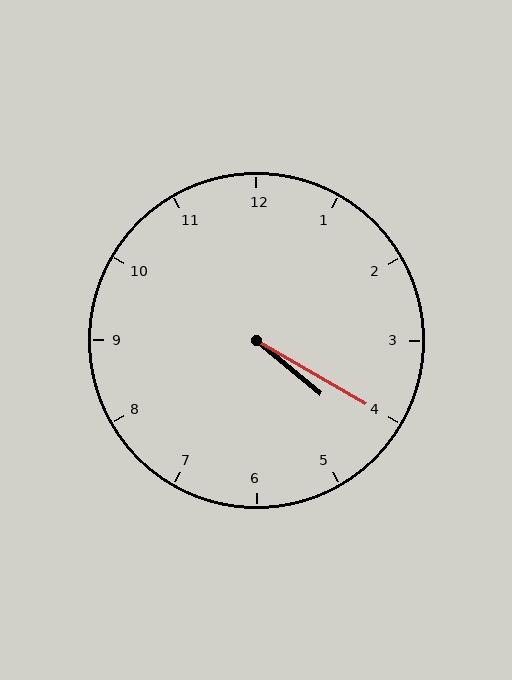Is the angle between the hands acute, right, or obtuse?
It is acute.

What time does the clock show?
4:20.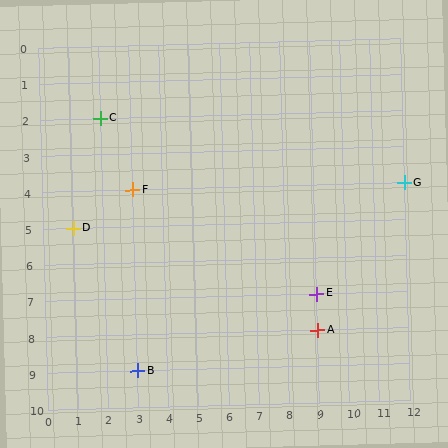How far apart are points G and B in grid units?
Points G and B are 9 columns and 5 rows apart (about 10.3 grid units diagonally).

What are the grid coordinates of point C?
Point C is at grid coordinates (2, 2).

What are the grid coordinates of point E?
Point E is at grid coordinates (9, 7).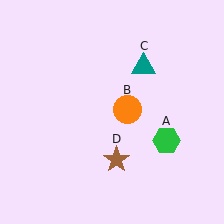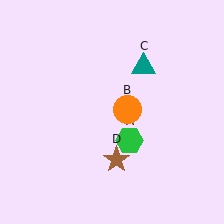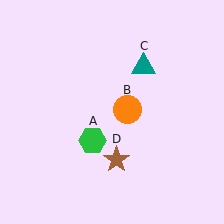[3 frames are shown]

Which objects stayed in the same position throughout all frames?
Orange circle (object B) and teal triangle (object C) and brown star (object D) remained stationary.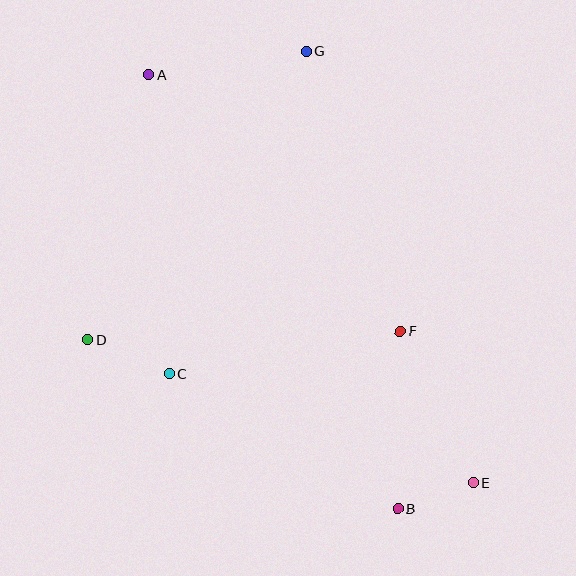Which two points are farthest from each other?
Points A and E are farthest from each other.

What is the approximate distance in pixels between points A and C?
The distance between A and C is approximately 299 pixels.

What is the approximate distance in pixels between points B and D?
The distance between B and D is approximately 353 pixels.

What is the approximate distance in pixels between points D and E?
The distance between D and E is approximately 411 pixels.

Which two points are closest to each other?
Points B and E are closest to each other.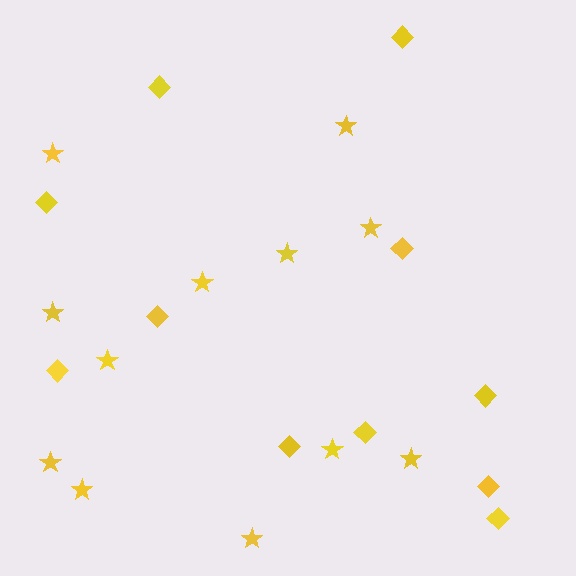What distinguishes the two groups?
There are 2 groups: one group of stars (12) and one group of diamonds (11).